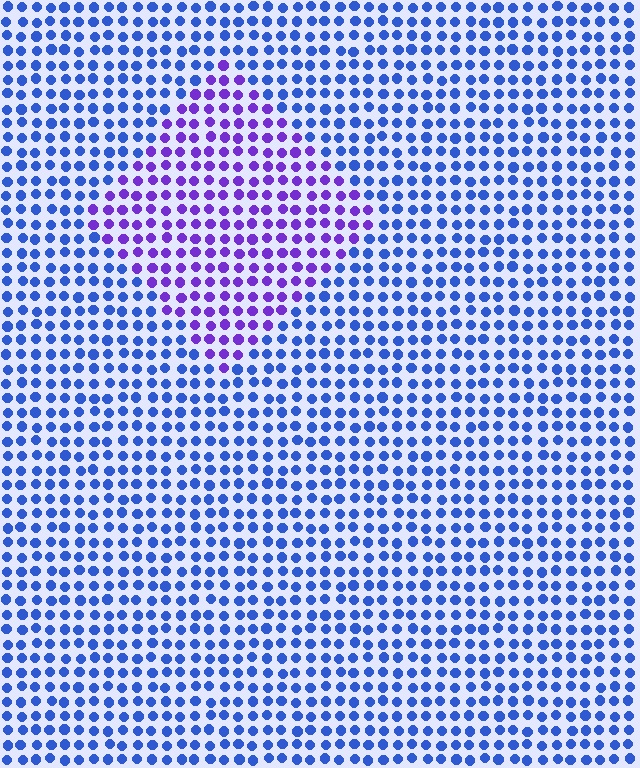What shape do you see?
I see a diamond.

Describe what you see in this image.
The image is filled with small blue elements in a uniform arrangement. A diamond-shaped region is visible where the elements are tinted to a slightly different hue, forming a subtle color boundary.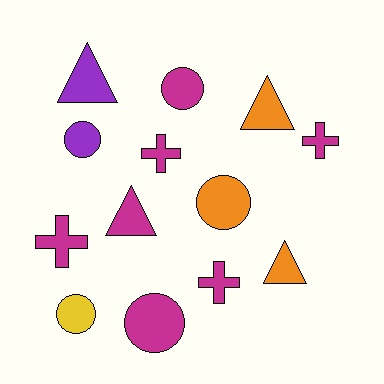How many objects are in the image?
There are 13 objects.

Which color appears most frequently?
Magenta, with 7 objects.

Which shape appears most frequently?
Circle, with 5 objects.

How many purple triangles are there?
There is 1 purple triangle.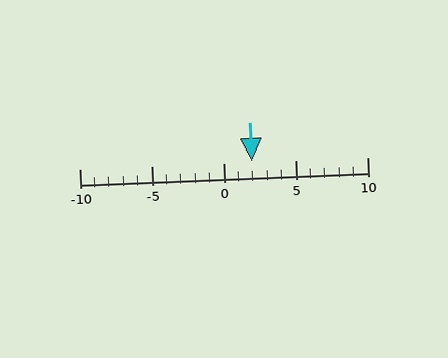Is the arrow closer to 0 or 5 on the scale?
The arrow is closer to 0.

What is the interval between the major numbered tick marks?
The major tick marks are spaced 5 units apart.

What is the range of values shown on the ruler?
The ruler shows values from -10 to 10.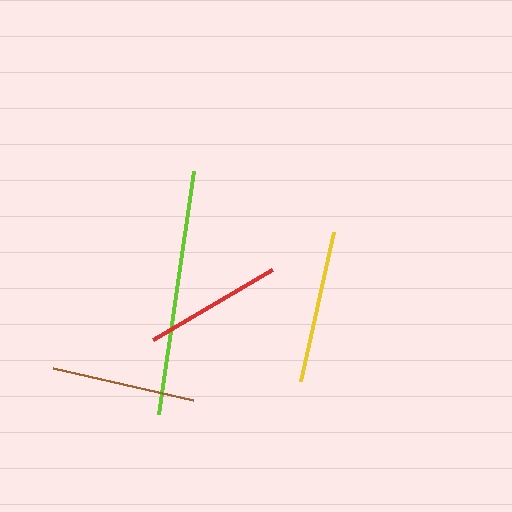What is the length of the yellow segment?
The yellow segment is approximately 153 pixels long.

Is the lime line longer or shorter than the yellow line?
The lime line is longer than the yellow line.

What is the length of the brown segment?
The brown segment is approximately 143 pixels long.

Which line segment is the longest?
The lime line is the longest at approximately 245 pixels.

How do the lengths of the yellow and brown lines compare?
The yellow and brown lines are approximately the same length.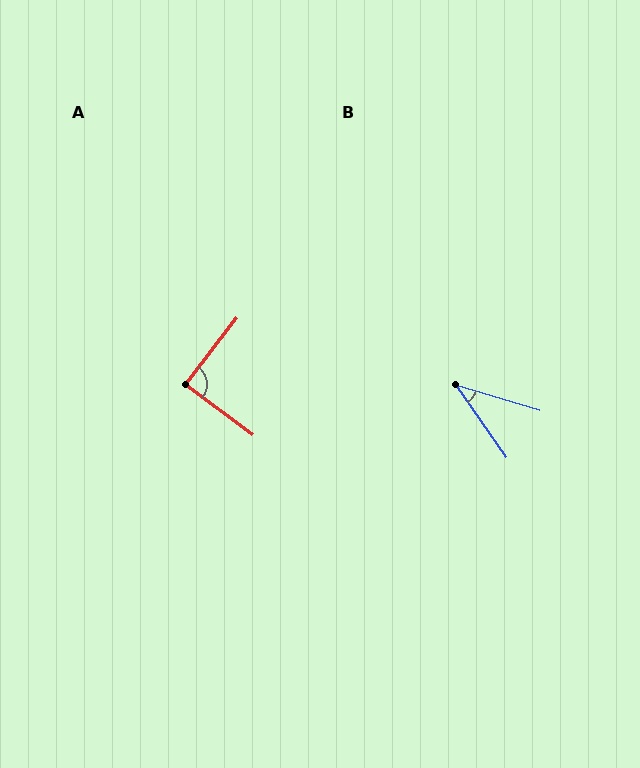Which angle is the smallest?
B, at approximately 38 degrees.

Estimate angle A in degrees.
Approximately 89 degrees.